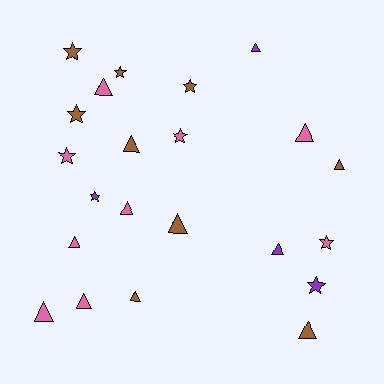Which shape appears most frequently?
Triangle, with 13 objects.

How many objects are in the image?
There are 22 objects.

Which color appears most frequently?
Pink, with 9 objects.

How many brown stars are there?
There are 4 brown stars.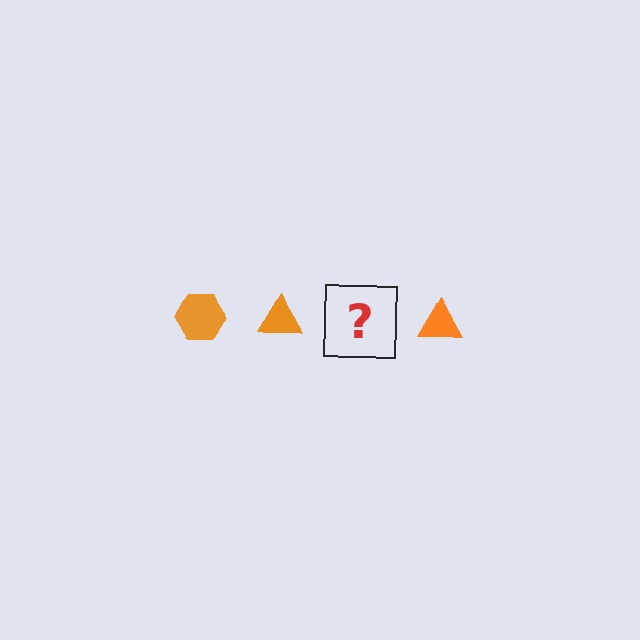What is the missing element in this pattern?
The missing element is an orange hexagon.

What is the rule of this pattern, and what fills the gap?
The rule is that the pattern cycles through hexagon, triangle shapes in orange. The gap should be filled with an orange hexagon.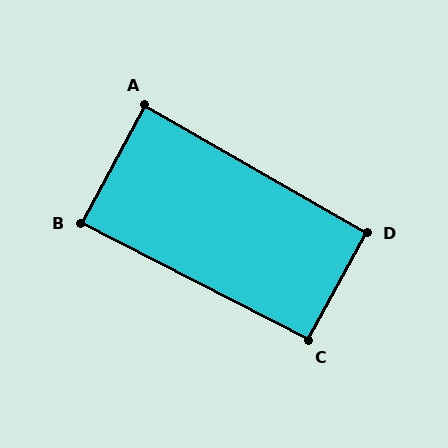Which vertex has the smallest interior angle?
A, at approximately 88 degrees.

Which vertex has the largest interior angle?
C, at approximately 92 degrees.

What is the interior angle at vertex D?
Approximately 91 degrees (approximately right).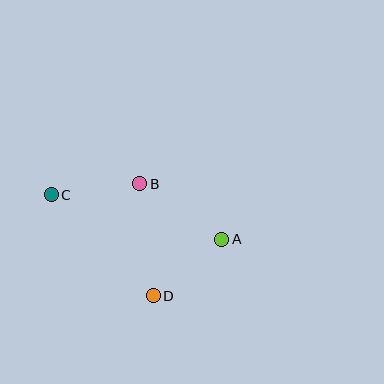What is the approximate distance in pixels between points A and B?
The distance between A and B is approximately 99 pixels.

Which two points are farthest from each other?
Points A and C are farthest from each other.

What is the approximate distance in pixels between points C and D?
The distance between C and D is approximately 143 pixels.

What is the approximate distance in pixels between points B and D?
The distance between B and D is approximately 113 pixels.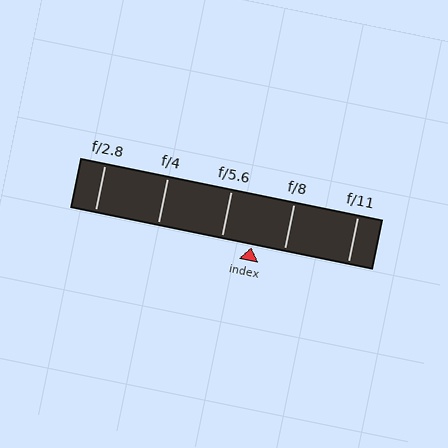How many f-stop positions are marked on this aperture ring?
There are 5 f-stop positions marked.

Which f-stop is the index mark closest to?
The index mark is closest to f/5.6.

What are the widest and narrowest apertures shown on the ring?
The widest aperture shown is f/2.8 and the narrowest is f/11.